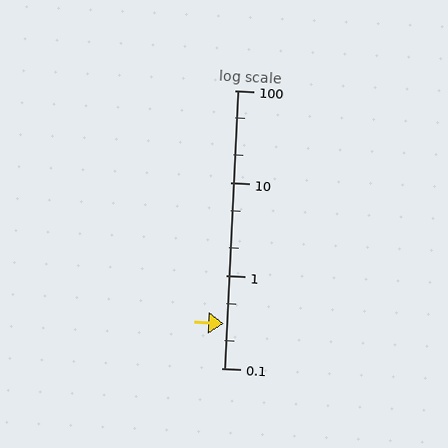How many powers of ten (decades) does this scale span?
The scale spans 3 decades, from 0.1 to 100.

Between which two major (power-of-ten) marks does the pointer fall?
The pointer is between 0.1 and 1.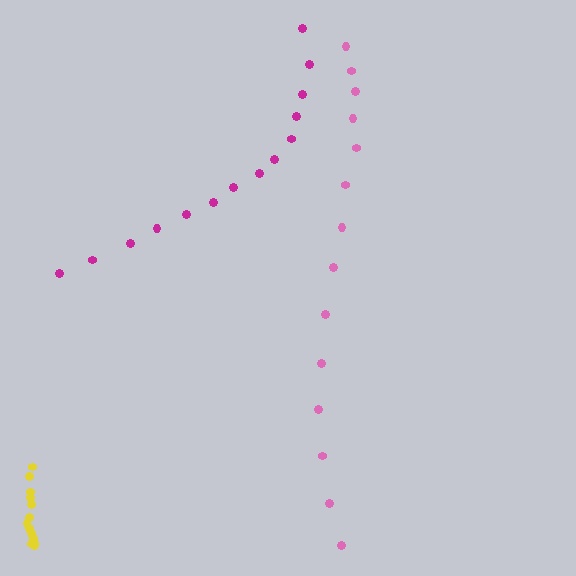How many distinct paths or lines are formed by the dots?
There are 3 distinct paths.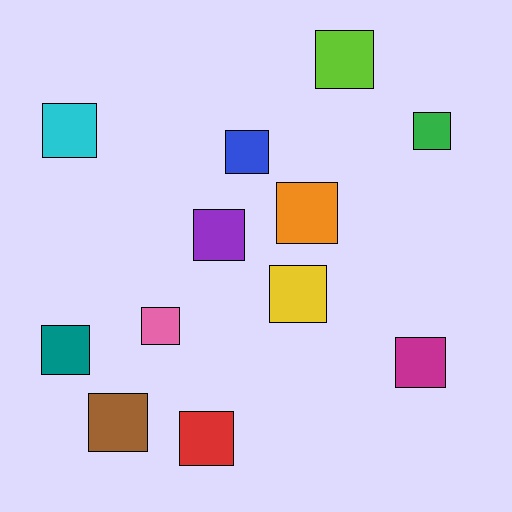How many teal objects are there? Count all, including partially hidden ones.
There is 1 teal object.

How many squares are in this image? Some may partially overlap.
There are 12 squares.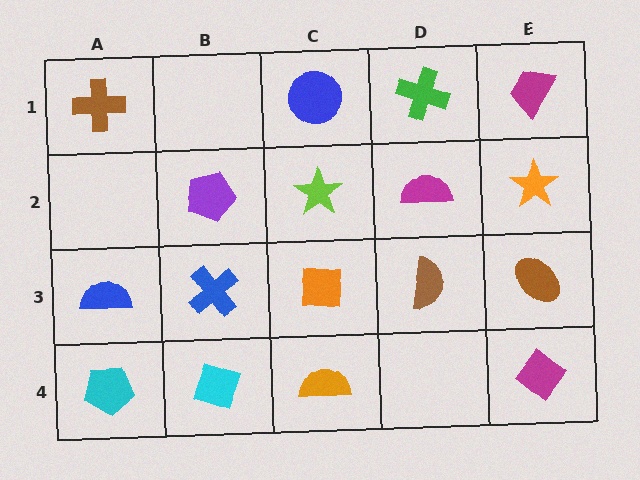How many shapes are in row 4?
4 shapes.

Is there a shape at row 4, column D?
No, that cell is empty.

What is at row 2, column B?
A purple pentagon.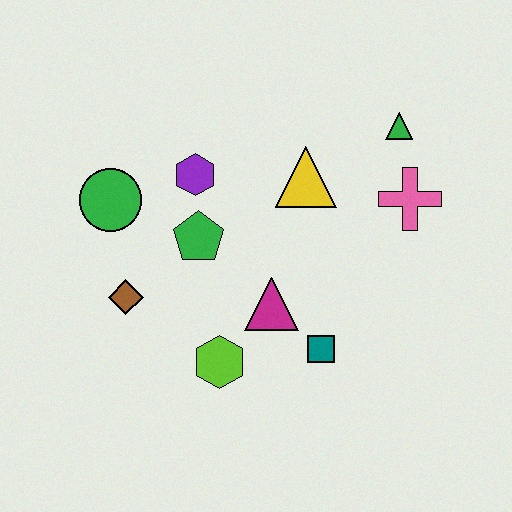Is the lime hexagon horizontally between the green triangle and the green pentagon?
Yes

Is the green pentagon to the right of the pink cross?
No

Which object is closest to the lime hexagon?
The magenta triangle is closest to the lime hexagon.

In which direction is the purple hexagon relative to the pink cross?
The purple hexagon is to the left of the pink cross.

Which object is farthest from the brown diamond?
The green triangle is farthest from the brown diamond.